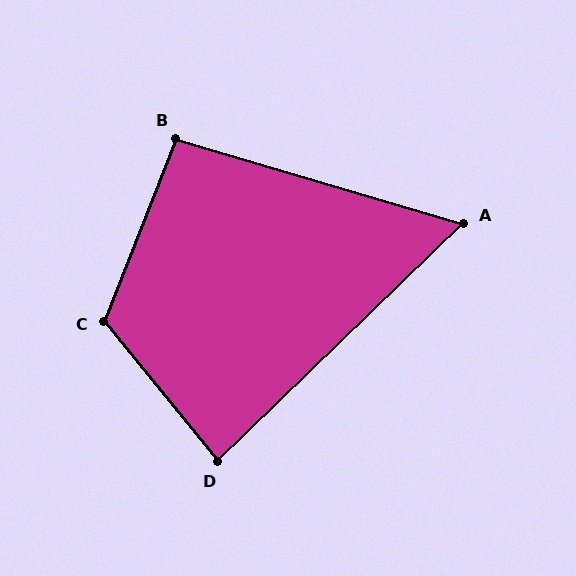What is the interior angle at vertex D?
Approximately 85 degrees (approximately right).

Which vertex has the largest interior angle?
C, at approximately 120 degrees.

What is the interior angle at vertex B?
Approximately 95 degrees (approximately right).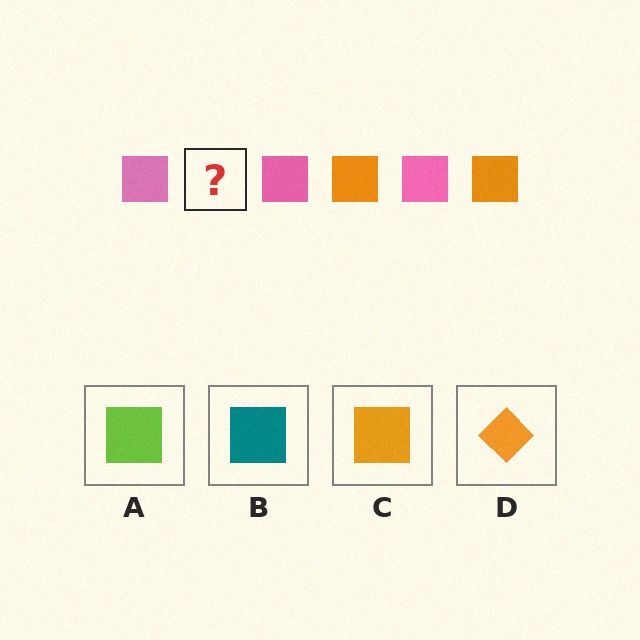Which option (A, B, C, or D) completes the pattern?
C.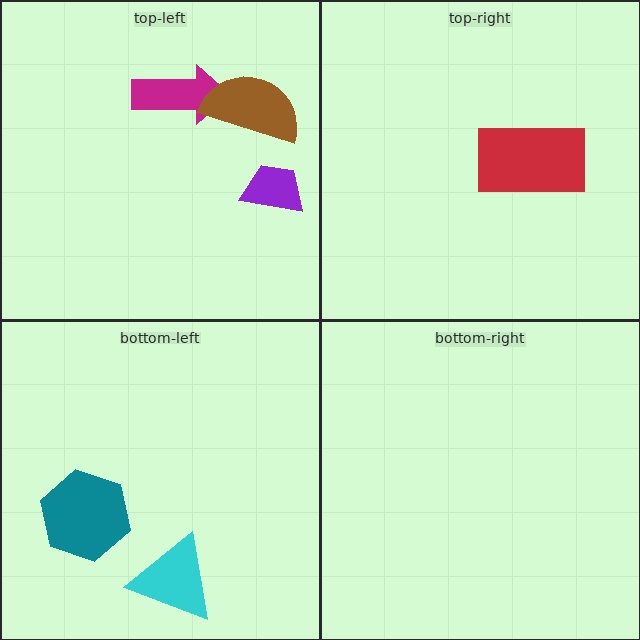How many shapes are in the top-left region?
3.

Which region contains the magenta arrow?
The top-left region.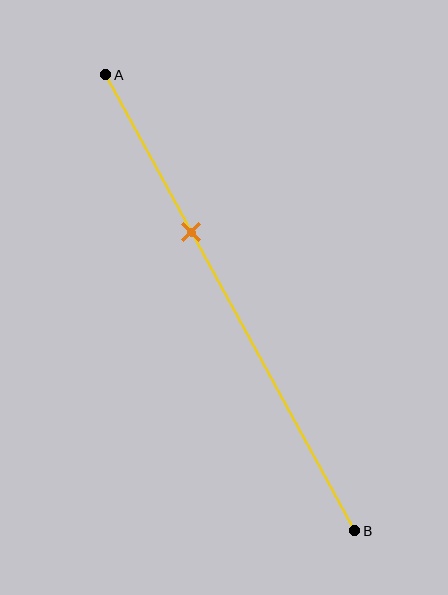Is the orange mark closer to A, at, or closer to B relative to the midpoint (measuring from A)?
The orange mark is closer to point A than the midpoint of segment AB.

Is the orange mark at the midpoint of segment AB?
No, the mark is at about 35% from A, not at the 50% midpoint.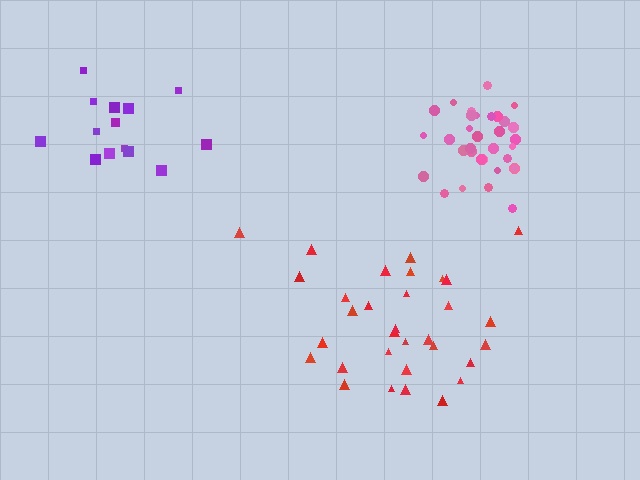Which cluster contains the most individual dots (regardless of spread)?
Pink (33).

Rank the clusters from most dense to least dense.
pink, red, purple.